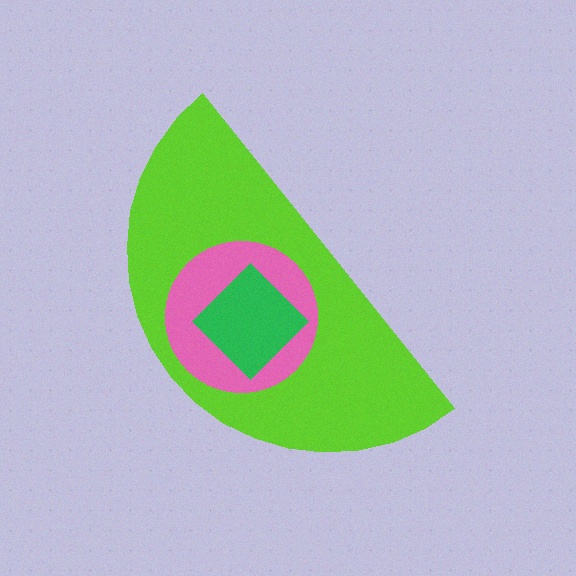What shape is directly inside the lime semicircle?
The pink circle.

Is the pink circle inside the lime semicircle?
Yes.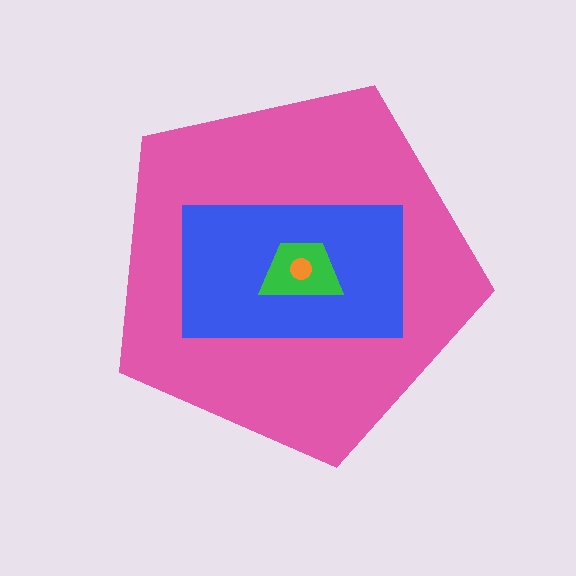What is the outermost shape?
The pink pentagon.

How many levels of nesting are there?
4.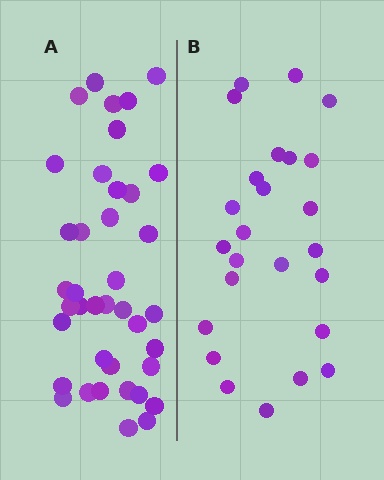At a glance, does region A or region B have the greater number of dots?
Region A (the left region) has more dots.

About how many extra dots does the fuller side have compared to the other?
Region A has approximately 15 more dots than region B.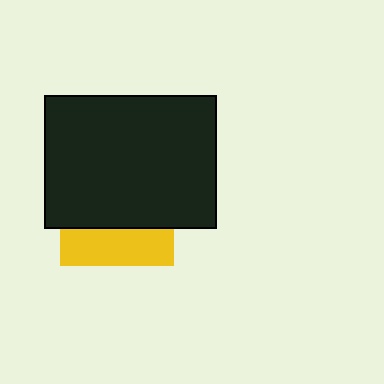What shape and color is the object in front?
The object in front is a black rectangle.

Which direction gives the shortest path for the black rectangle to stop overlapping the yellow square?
Moving up gives the shortest separation.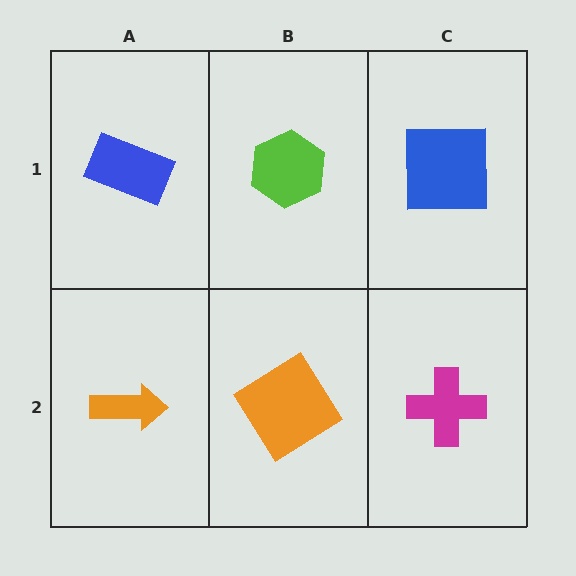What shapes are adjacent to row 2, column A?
A blue rectangle (row 1, column A), an orange diamond (row 2, column B).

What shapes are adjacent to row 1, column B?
An orange diamond (row 2, column B), a blue rectangle (row 1, column A), a blue square (row 1, column C).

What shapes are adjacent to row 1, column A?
An orange arrow (row 2, column A), a lime hexagon (row 1, column B).